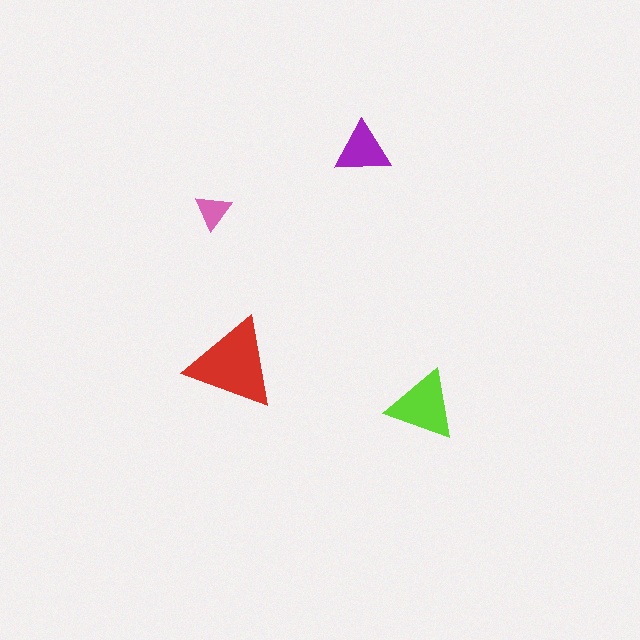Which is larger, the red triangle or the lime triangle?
The red one.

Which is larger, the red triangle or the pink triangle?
The red one.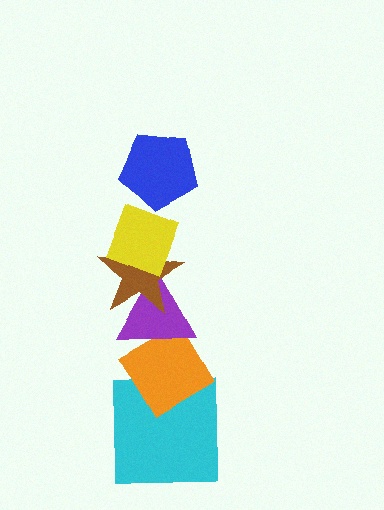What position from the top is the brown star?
The brown star is 3rd from the top.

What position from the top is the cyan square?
The cyan square is 6th from the top.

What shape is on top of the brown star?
The yellow diamond is on top of the brown star.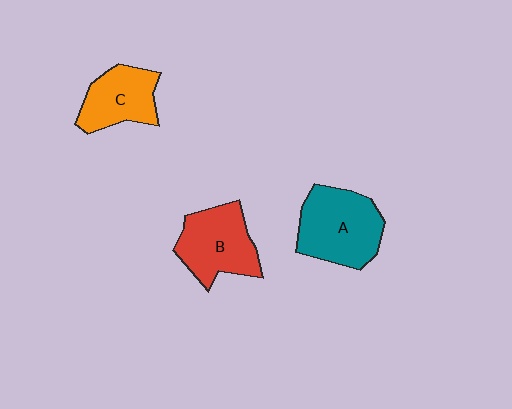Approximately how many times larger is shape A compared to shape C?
Approximately 1.4 times.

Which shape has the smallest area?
Shape C (orange).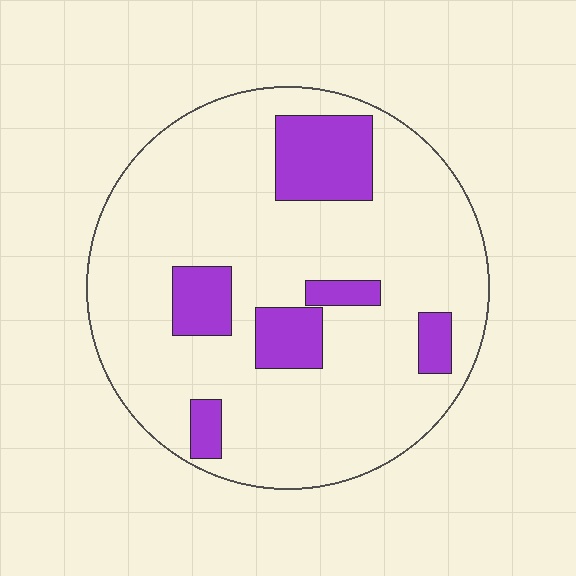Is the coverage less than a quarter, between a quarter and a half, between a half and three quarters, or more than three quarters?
Less than a quarter.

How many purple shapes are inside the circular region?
6.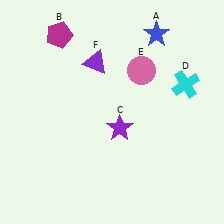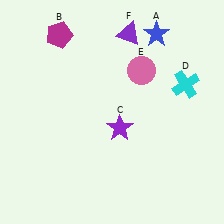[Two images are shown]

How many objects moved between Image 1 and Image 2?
1 object moved between the two images.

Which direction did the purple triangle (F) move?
The purple triangle (F) moved right.